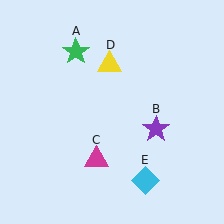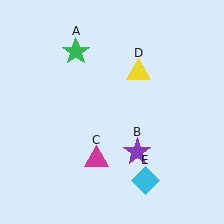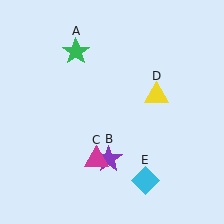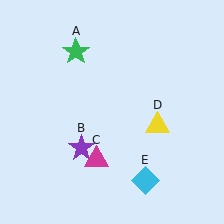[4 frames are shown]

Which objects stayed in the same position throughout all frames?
Green star (object A) and magenta triangle (object C) and cyan diamond (object E) remained stationary.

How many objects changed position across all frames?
2 objects changed position: purple star (object B), yellow triangle (object D).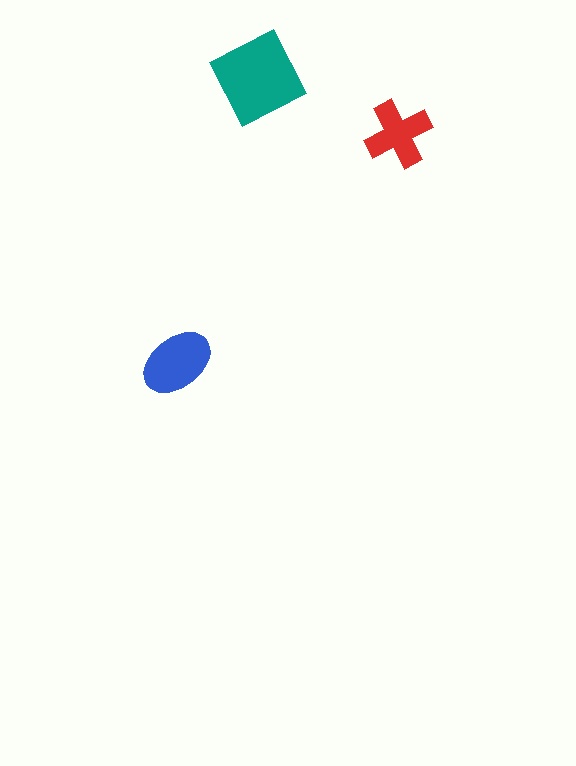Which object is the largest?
The teal square.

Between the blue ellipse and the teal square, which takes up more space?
The teal square.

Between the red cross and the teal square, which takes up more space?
The teal square.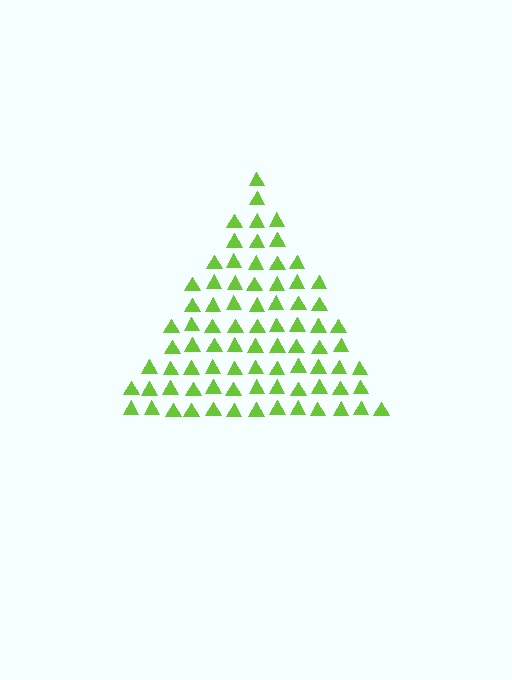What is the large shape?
The large shape is a triangle.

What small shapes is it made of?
It is made of small triangles.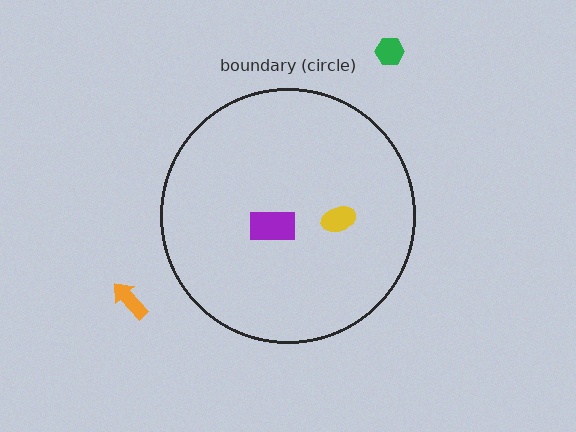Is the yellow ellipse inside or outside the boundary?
Inside.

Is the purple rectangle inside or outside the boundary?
Inside.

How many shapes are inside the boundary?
2 inside, 2 outside.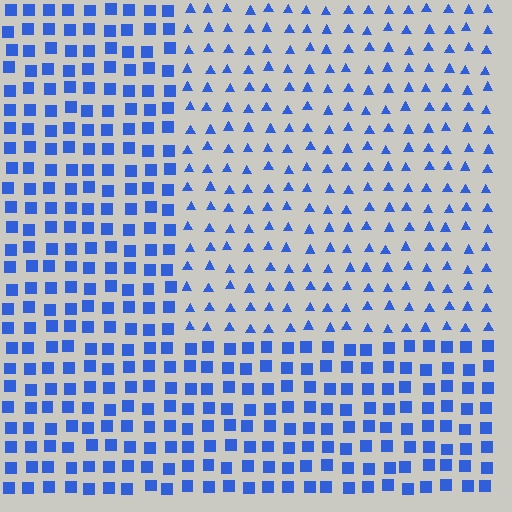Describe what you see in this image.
The image is filled with small blue elements arranged in a uniform grid. A rectangle-shaped region contains triangles, while the surrounding area contains squares. The boundary is defined purely by the change in element shape.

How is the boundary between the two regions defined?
The boundary is defined by a change in element shape: triangles inside vs. squares outside. All elements share the same color and spacing.